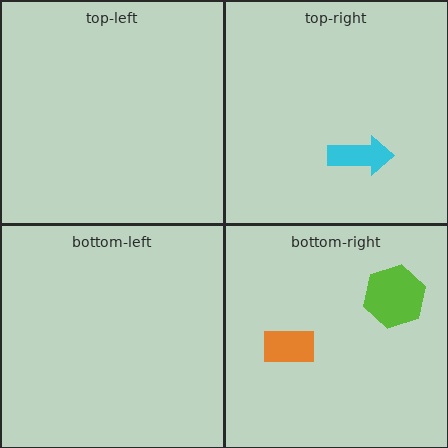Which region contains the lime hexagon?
The bottom-right region.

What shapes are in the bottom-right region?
The lime hexagon, the orange rectangle.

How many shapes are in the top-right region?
1.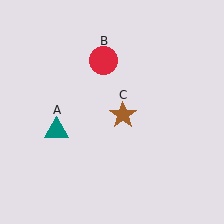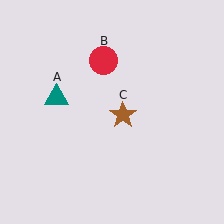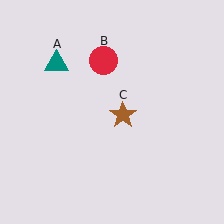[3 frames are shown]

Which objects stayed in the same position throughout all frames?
Red circle (object B) and brown star (object C) remained stationary.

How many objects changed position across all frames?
1 object changed position: teal triangle (object A).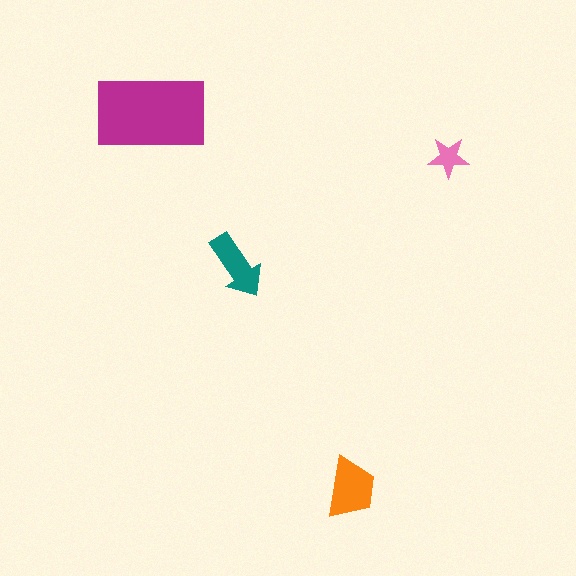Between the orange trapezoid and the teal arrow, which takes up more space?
The orange trapezoid.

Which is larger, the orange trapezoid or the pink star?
The orange trapezoid.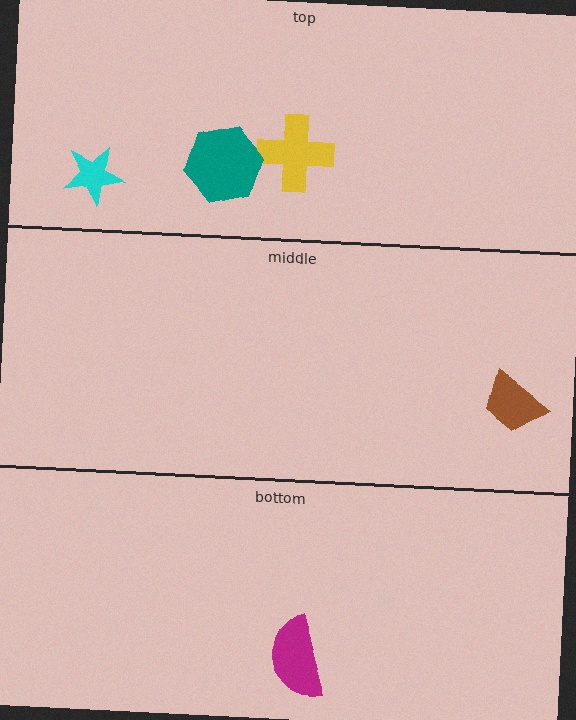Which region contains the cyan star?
The top region.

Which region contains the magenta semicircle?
The bottom region.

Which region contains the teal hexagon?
The top region.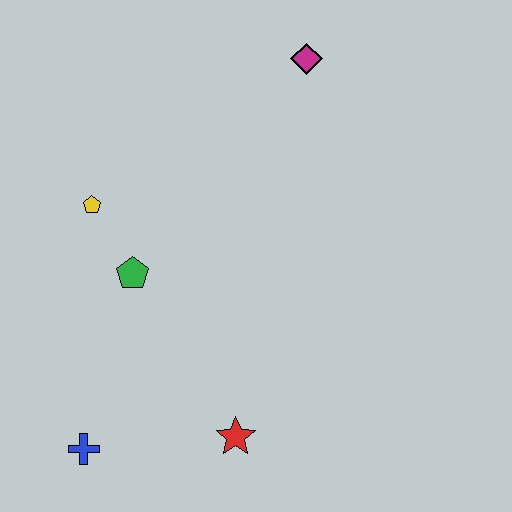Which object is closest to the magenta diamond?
The yellow pentagon is closest to the magenta diamond.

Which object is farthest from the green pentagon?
The magenta diamond is farthest from the green pentagon.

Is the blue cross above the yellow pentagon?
No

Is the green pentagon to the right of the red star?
No